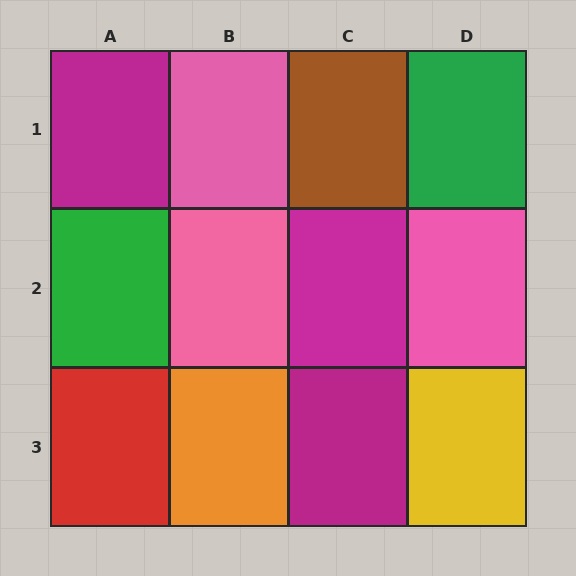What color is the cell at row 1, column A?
Magenta.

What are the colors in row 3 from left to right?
Red, orange, magenta, yellow.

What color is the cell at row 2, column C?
Magenta.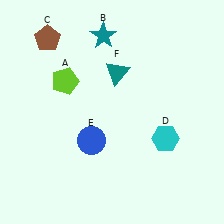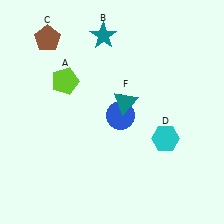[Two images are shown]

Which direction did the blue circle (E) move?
The blue circle (E) moved right.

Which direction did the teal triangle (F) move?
The teal triangle (F) moved down.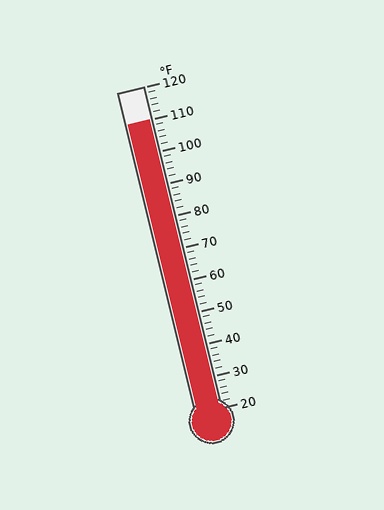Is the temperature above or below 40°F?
The temperature is above 40°F.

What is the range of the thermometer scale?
The thermometer scale ranges from 20°F to 120°F.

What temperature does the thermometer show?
The thermometer shows approximately 110°F.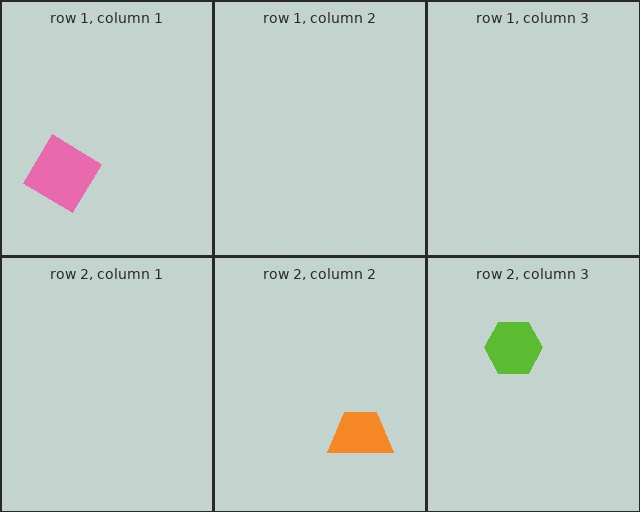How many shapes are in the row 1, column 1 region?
1.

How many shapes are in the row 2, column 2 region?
1.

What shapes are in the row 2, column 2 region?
The orange trapezoid.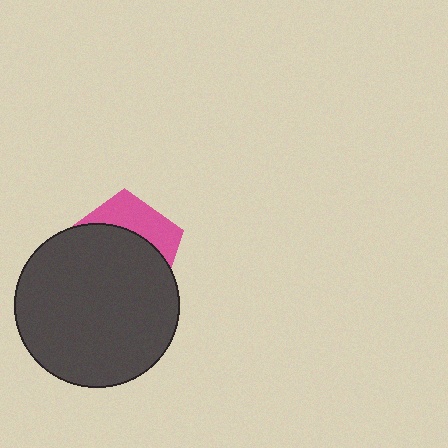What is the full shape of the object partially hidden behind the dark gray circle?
The partially hidden object is a pink pentagon.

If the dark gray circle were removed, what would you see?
You would see the complete pink pentagon.